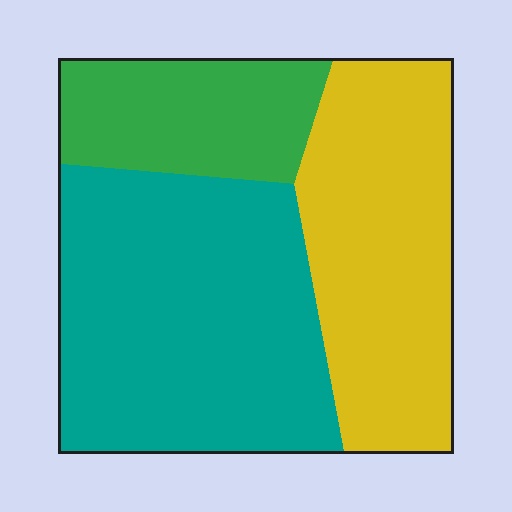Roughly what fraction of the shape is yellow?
Yellow takes up about one third (1/3) of the shape.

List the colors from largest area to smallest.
From largest to smallest: teal, yellow, green.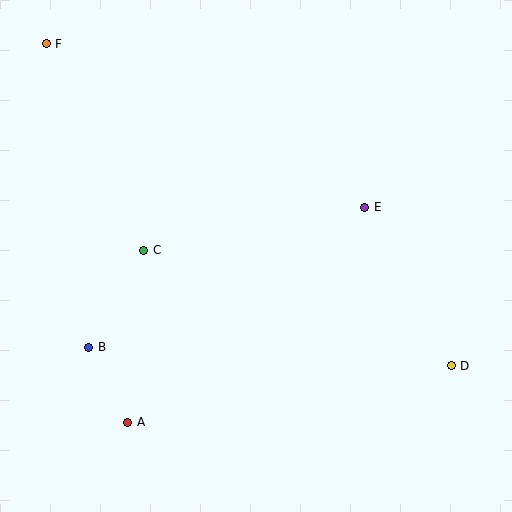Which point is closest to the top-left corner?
Point F is closest to the top-left corner.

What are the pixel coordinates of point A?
Point A is at (128, 422).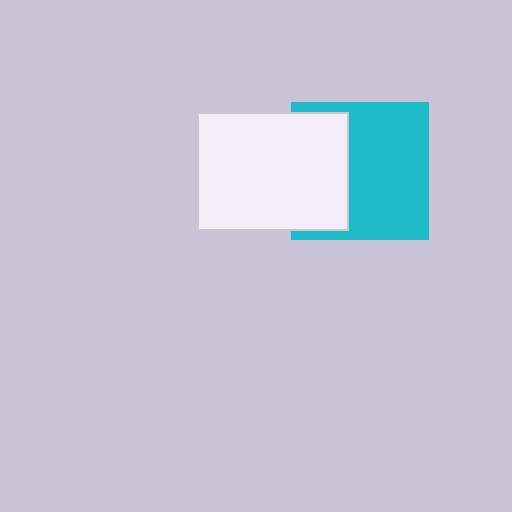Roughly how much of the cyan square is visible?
About half of it is visible (roughly 63%).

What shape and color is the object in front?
The object in front is a white rectangle.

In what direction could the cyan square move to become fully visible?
The cyan square could move right. That would shift it out from behind the white rectangle entirely.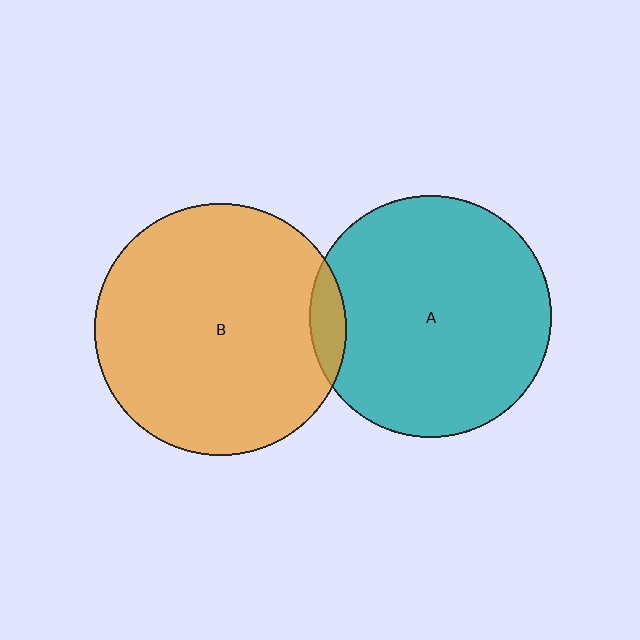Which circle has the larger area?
Circle B (orange).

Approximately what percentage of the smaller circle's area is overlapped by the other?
Approximately 5%.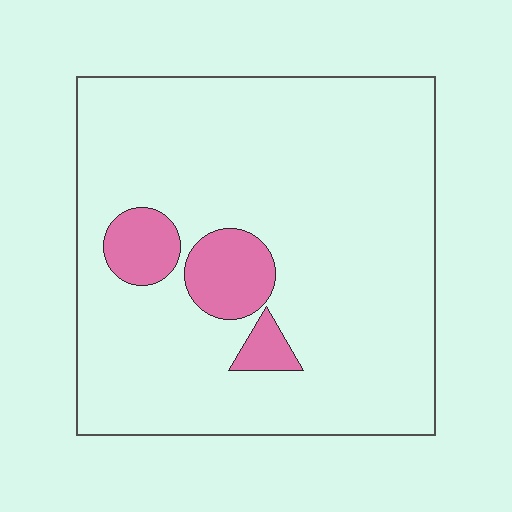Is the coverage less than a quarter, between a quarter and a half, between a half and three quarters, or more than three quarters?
Less than a quarter.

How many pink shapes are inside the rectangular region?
3.